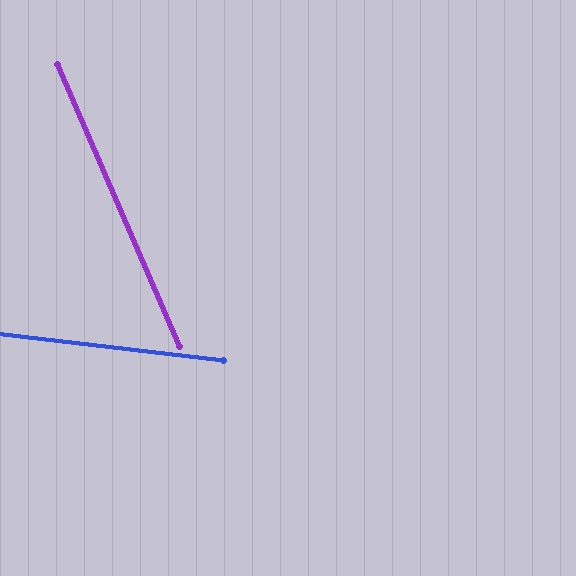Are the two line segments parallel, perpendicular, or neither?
Neither parallel nor perpendicular — they differ by about 60°.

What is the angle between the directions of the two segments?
Approximately 60 degrees.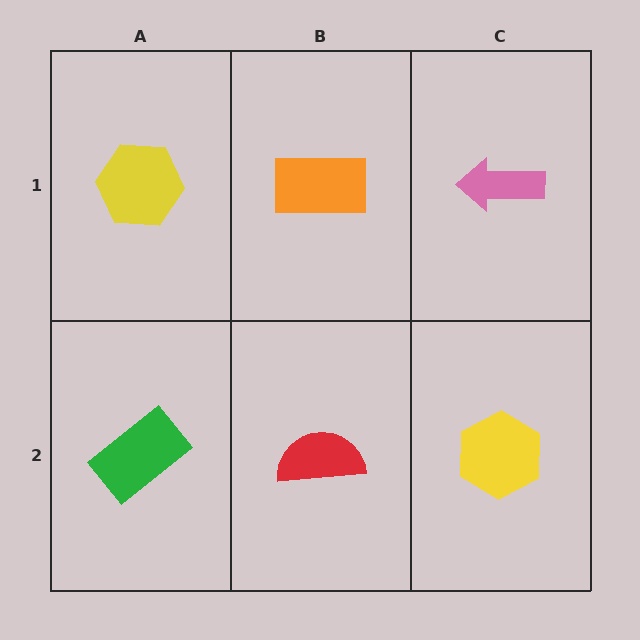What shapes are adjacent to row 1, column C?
A yellow hexagon (row 2, column C), an orange rectangle (row 1, column B).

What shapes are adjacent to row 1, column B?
A red semicircle (row 2, column B), a yellow hexagon (row 1, column A), a pink arrow (row 1, column C).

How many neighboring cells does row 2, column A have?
2.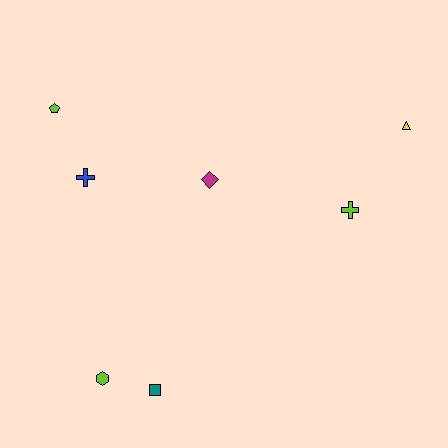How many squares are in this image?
There is 1 square.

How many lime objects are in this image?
There are 3 lime objects.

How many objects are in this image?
There are 7 objects.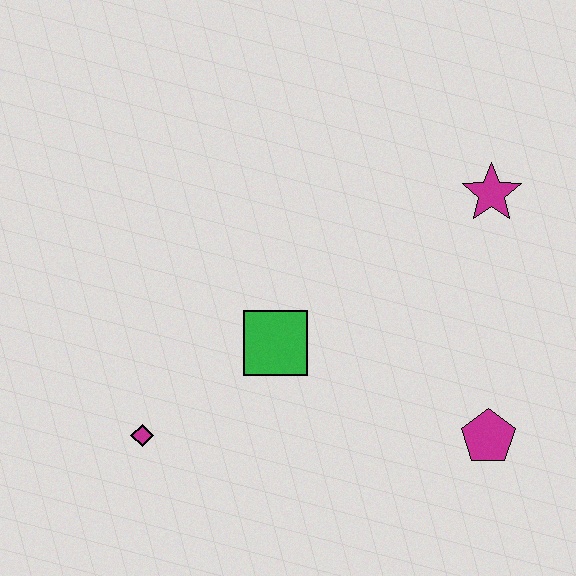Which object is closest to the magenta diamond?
The green square is closest to the magenta diamond.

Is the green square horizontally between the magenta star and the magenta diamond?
Yes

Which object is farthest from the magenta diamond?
The magenta star is farthest from the magenta diamond.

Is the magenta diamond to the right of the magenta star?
No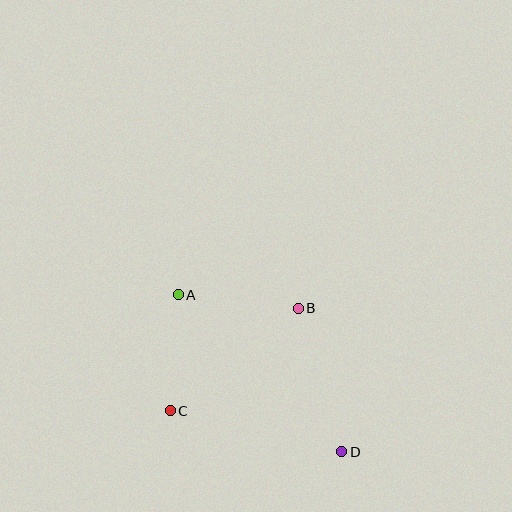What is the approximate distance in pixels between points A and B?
The distance between A and B is approximately 121 pixels.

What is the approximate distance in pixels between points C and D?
The distance between C and D is approximately 177 pixels.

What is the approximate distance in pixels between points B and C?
The distance between B and C is approximately 164 pixels.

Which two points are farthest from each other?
Points A and D are farthest from each other.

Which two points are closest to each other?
Points A and C are closest to each other.